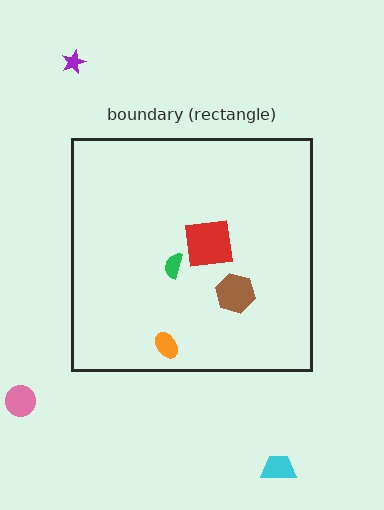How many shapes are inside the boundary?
4 inside, 3 outside.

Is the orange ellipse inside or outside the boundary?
Inside.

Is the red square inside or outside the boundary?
Inside.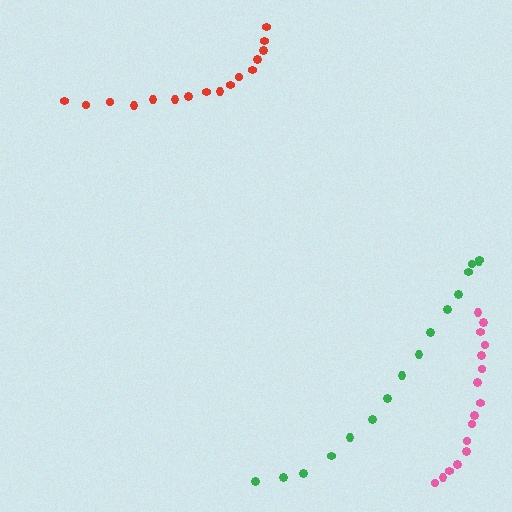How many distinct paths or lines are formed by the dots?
There are 3 distinct paths.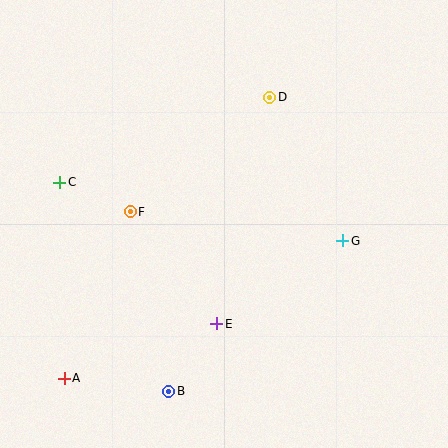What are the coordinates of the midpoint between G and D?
The midpoint between G and D is at (306, 169).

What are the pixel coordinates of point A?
Point A is at (64, 378).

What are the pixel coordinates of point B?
Point B is at (169, 391).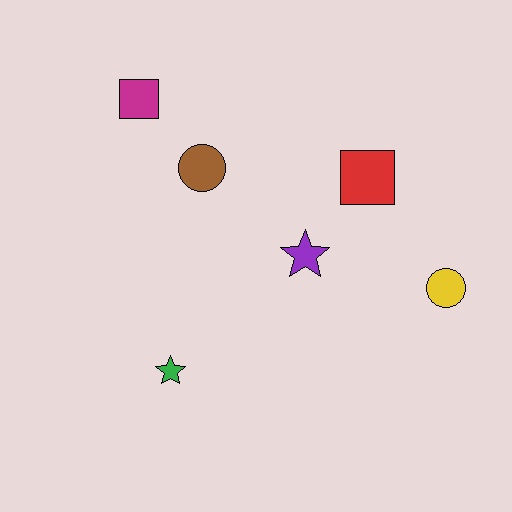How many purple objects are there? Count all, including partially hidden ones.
There is 1 purple object.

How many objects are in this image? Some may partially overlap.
There are 6 objects.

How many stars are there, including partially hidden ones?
There are 2 stars.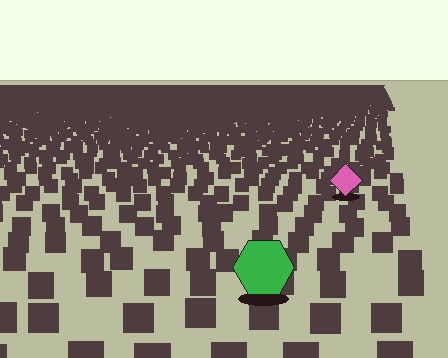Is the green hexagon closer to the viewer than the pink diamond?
Yes. The green hexagon is closer — you can tell from the texture gradient: the ground texture is coarser near it.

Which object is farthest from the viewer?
The pink diamond is farthest from the viewer. It appears smaller and the ground texture around it is denser.